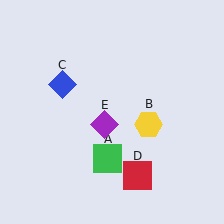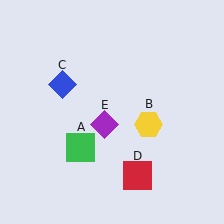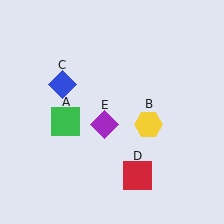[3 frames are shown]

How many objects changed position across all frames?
1 object changed position: green square (object A).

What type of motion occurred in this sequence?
The green square (object A) rotated clockwise around the center of the scene.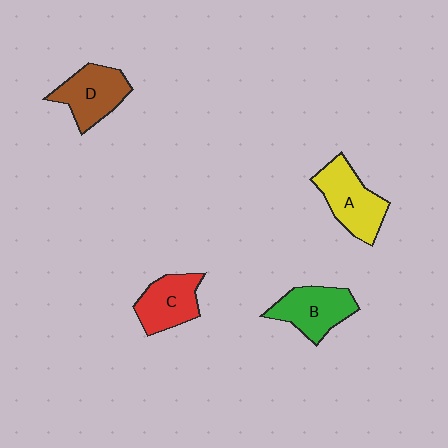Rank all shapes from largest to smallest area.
From largest to smallest: A (yellow), B (green), D (brown), C (red).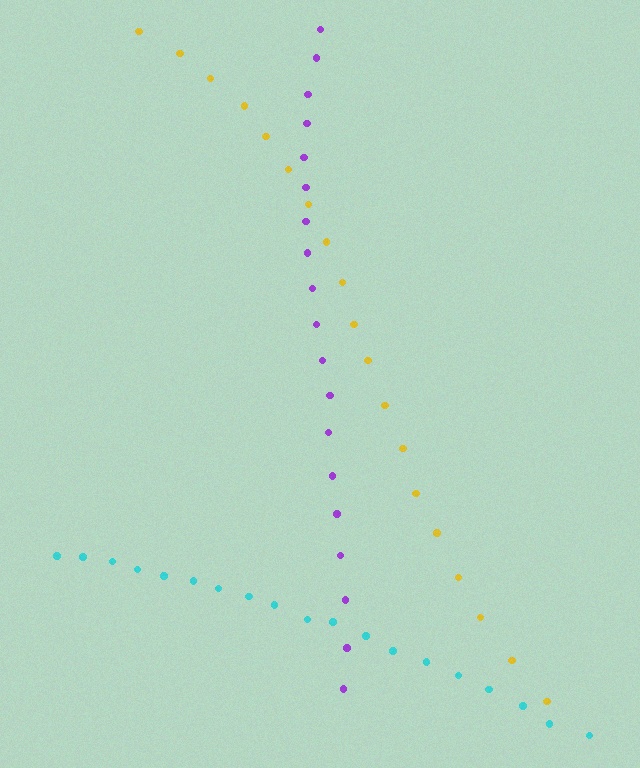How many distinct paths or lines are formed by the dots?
There are 3 distinct paths.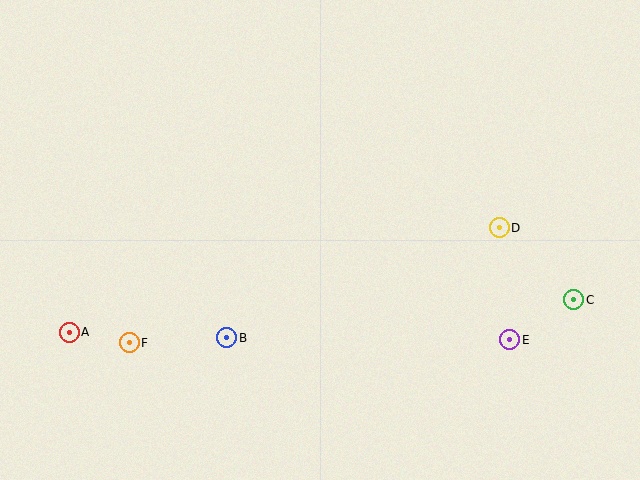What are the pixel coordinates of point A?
Point A is at (69, 332).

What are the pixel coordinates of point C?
Point C is at (574, 300).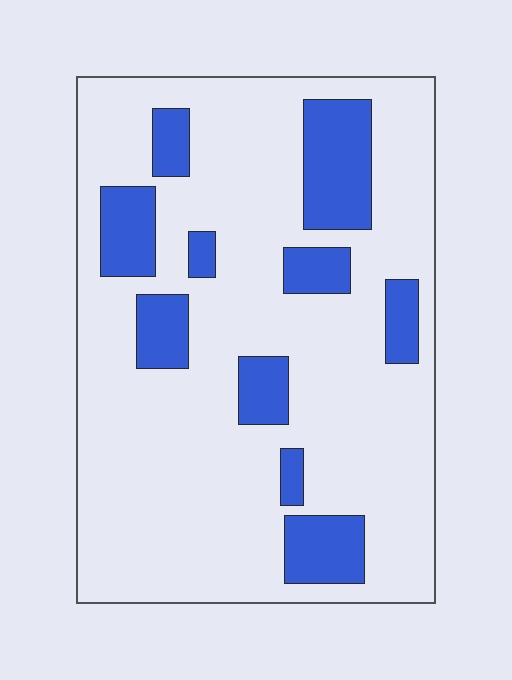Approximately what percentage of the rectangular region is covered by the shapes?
Approximately 20%.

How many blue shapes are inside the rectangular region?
10.